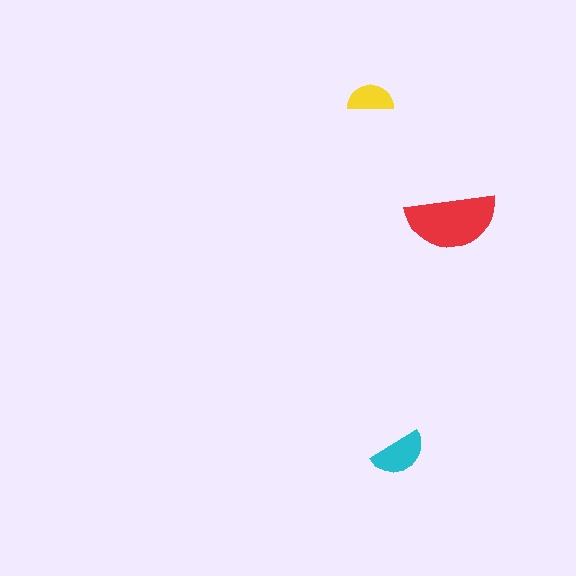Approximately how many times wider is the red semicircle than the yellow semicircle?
About 2 times wider.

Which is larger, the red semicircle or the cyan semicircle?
The red one.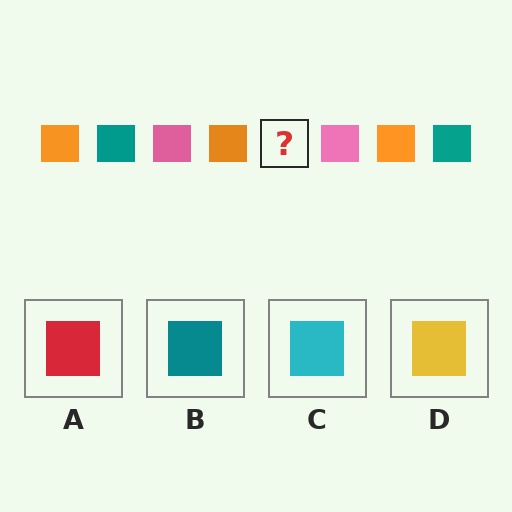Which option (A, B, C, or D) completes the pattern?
B.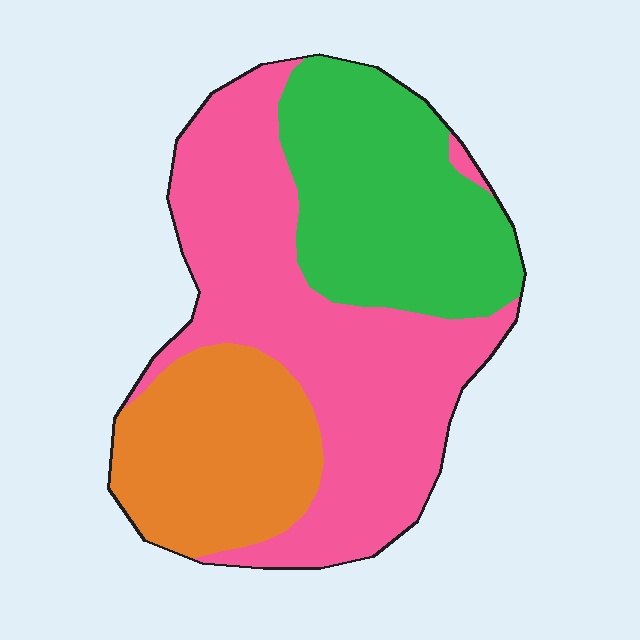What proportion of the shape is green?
Green takes up about one third (1/3) of the shape.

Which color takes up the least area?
Orange, at roughly 25%.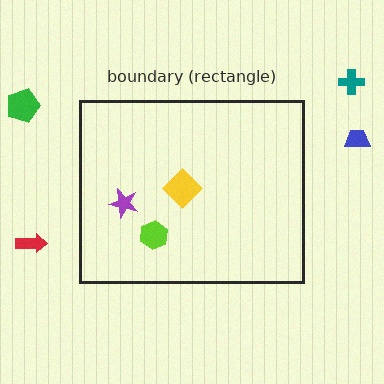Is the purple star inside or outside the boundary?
Inside.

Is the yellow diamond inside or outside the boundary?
Inside.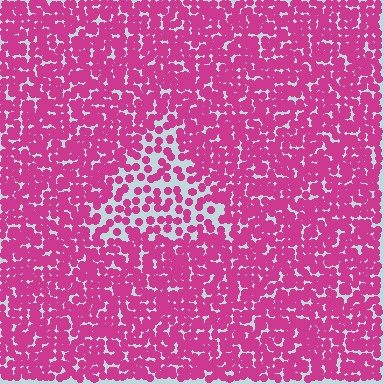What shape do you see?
I see a triangle.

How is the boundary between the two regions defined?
The boundary is defined by a change in element density (approximately 2.1x ratio). All elements are the same color, size, and shape.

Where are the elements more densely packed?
The elements are more densely packed outside the triangle boundary.